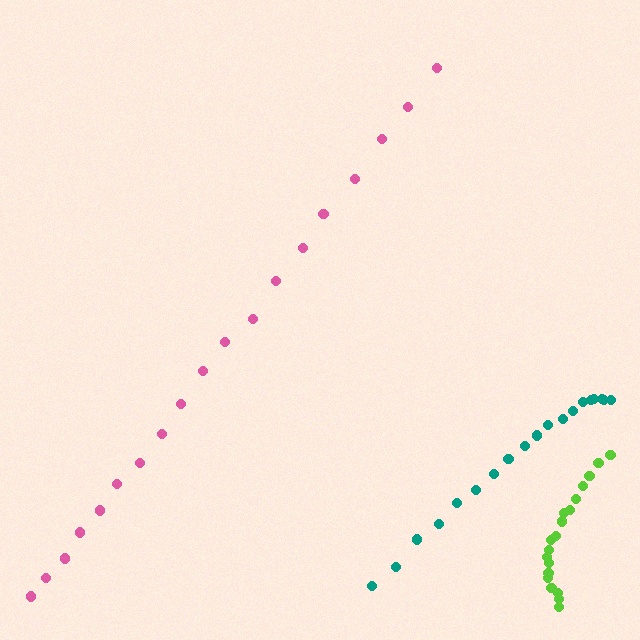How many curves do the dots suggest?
There are 3 distinct paths.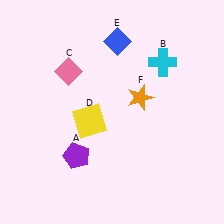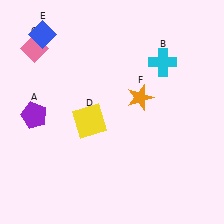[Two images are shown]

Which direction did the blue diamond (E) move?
The blue diamond (E) moved left.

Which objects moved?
The objects that moved are: the purple pentagon (A), the pink diamond (C), the blue diamond (E).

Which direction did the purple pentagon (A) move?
The purple pentagon (A) moved left.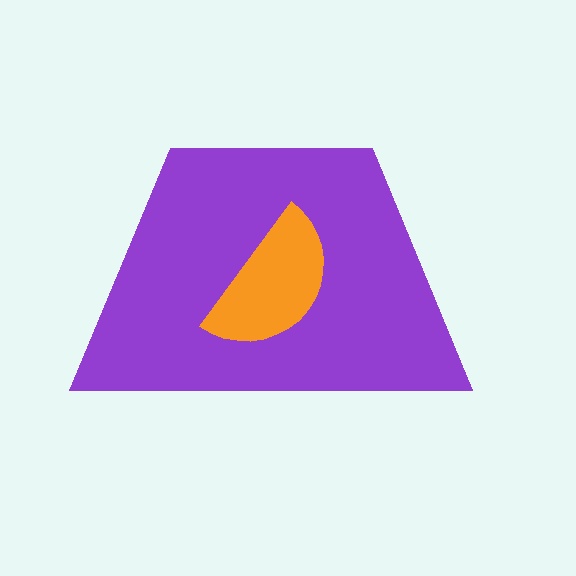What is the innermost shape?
The orange semicircle.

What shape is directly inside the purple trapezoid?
The orange semicircle.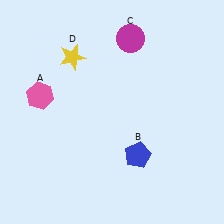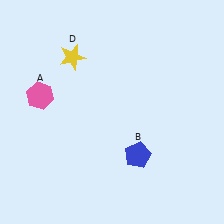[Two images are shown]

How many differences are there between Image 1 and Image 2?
There is 1 difference between the two images.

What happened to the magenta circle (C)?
The magenta circle (C) was removed in Image 2. It was in the top-right area of Image 1.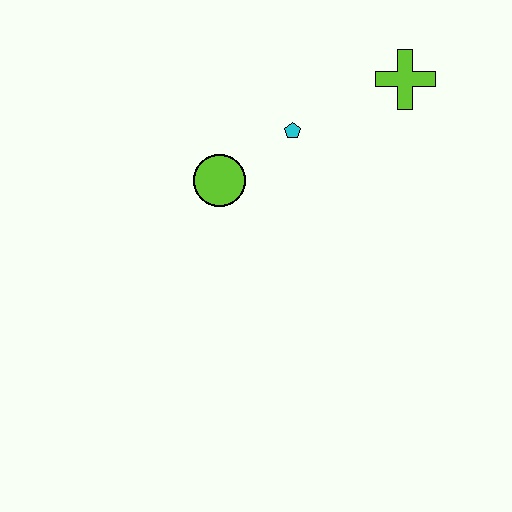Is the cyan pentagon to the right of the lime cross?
No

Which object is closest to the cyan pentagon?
The lime circle is closest to the cyan pentagon.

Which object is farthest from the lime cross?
The lime circle is farthest from the lime cross.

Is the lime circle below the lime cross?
Yes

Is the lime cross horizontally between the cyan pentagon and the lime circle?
No